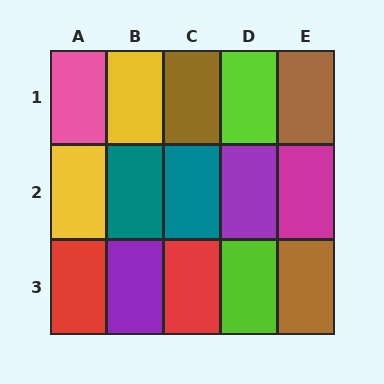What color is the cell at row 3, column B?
Purple.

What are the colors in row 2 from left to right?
Yellow, teal, teal, purple, magenta.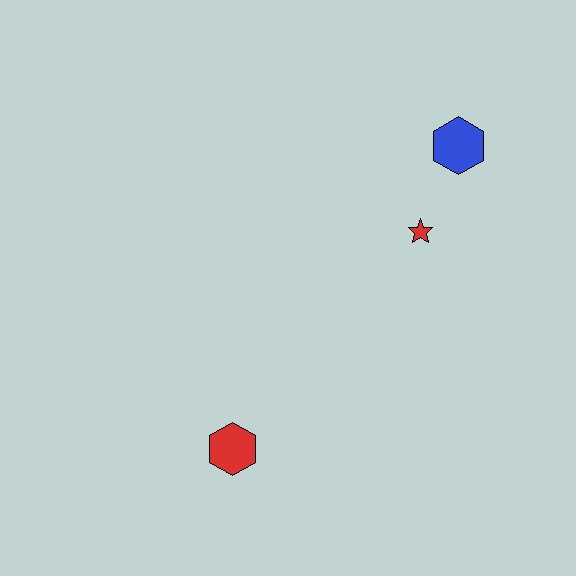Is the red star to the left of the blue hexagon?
Yes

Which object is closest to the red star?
The blue hexagon is closest to the red star.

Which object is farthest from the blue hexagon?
The red hexagon is farthest from the blue hexagon.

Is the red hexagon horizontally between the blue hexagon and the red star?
No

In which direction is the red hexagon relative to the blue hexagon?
The red hexagon is below the blue hexagon.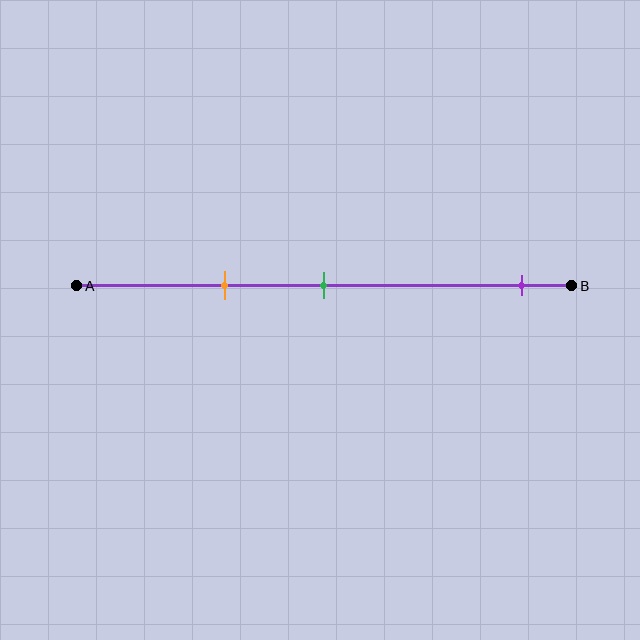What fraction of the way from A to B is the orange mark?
The orange mark is approximately 30% (0.3) of the way from A to B.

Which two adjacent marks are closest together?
The orange and green marks are the closest adjacent pair.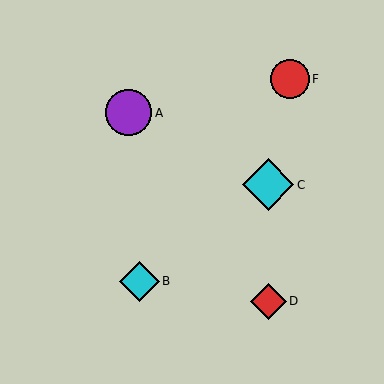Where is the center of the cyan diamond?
The center of the cyan diamond is at (268, 185).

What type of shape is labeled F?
Shape F is a red circle.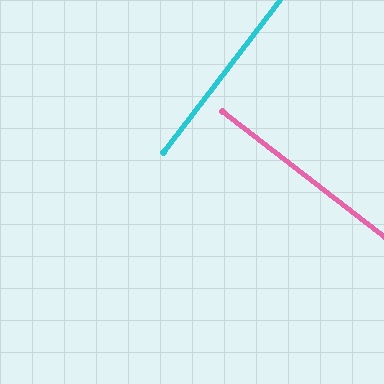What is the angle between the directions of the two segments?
Approximately 89 degrees.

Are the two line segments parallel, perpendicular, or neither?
Perpendicular — they meet at approximately 89°.